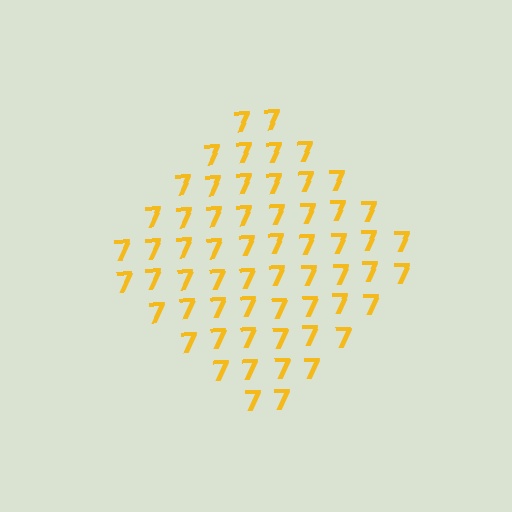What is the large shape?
The large shape is a diamond.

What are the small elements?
The small elements are digit 7's.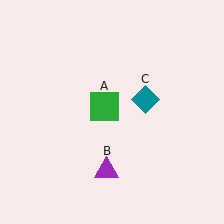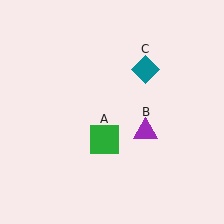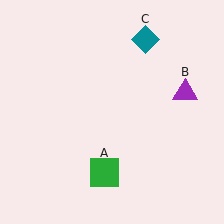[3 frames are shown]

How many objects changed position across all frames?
3 objects changed position: green square (object A), purple triangle (object B), teal diamond (object C).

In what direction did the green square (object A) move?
The green square (object A) moved down.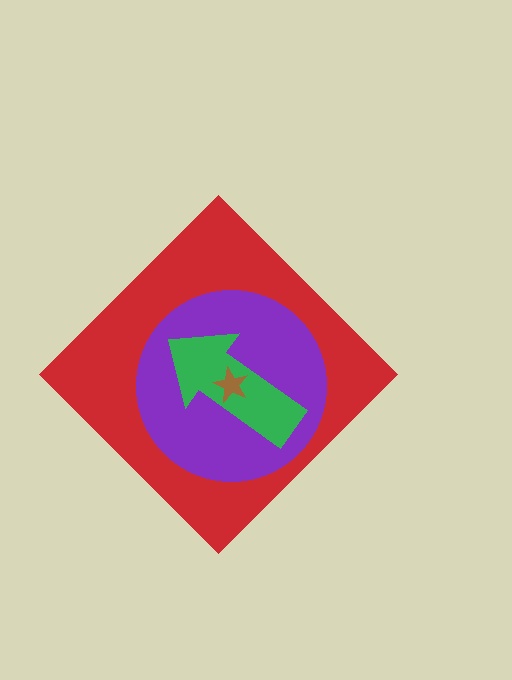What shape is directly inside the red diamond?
The purple circle.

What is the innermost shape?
The brown star.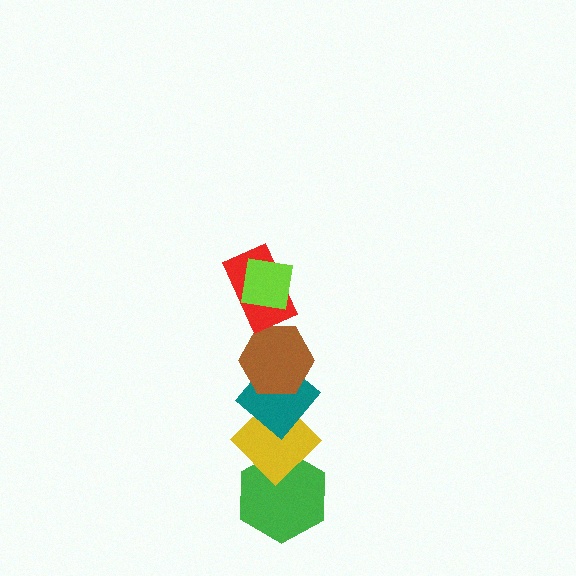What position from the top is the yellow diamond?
The yellow diamond is 5th from the top.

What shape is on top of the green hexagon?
The yellow diamond is on top of the green hexagon.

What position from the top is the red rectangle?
The red rectangle is 2nd from the top.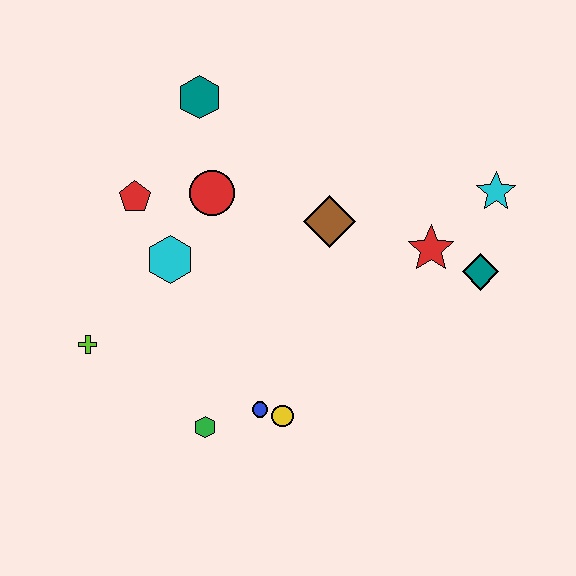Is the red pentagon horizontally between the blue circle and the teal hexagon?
No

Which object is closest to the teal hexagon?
The red circle is closest to the teal hexagon.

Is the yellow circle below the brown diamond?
Yes